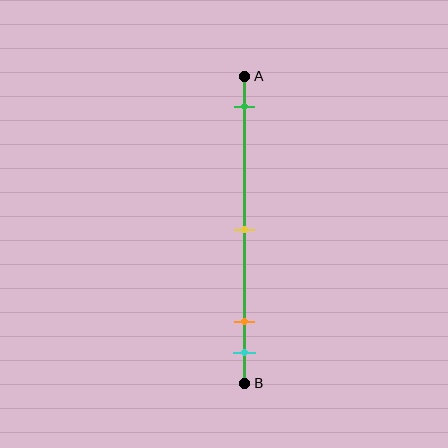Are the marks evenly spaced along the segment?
No, the marks are not evenly spaced.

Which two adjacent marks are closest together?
The orange and cyan marks are the closest adjacent pair.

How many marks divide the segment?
There are 4 marks dividing the segment.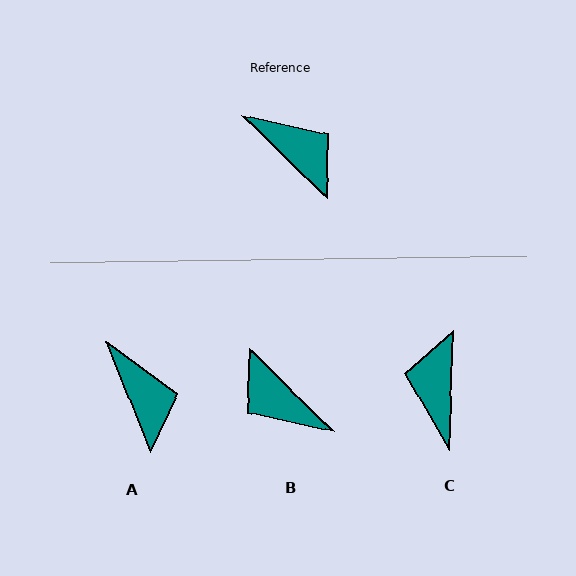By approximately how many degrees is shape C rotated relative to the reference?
Approximately 133 degrees counter-clockwise.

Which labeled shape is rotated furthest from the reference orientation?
B, about 180 degrees away.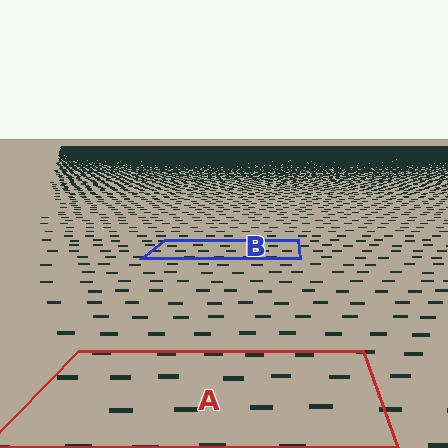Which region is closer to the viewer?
Region A is closer. The texture elements there are larger and more spread out.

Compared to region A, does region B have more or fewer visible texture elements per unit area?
Region B has more texture elements per unit area — they are packed more densely because it is farther away.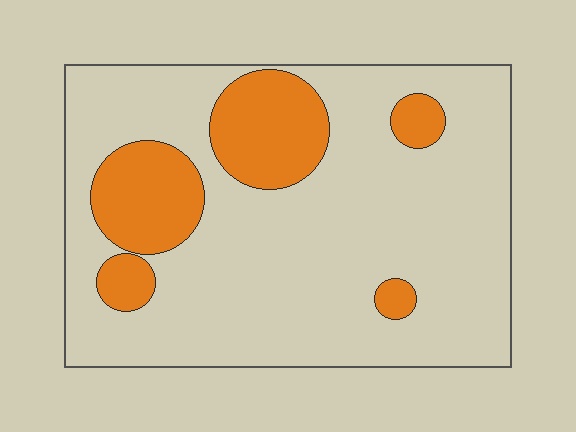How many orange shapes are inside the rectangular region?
5.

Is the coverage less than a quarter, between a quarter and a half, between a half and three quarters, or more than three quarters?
Less than a quarter.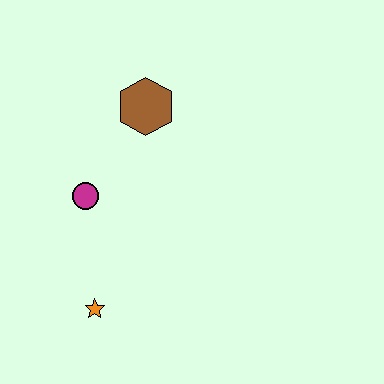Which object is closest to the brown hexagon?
The magenta circle is closest to the brown hexagon.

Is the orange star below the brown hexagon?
Yes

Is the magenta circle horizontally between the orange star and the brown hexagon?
No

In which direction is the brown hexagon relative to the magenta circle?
The brown hexagon is above the magenta circle.